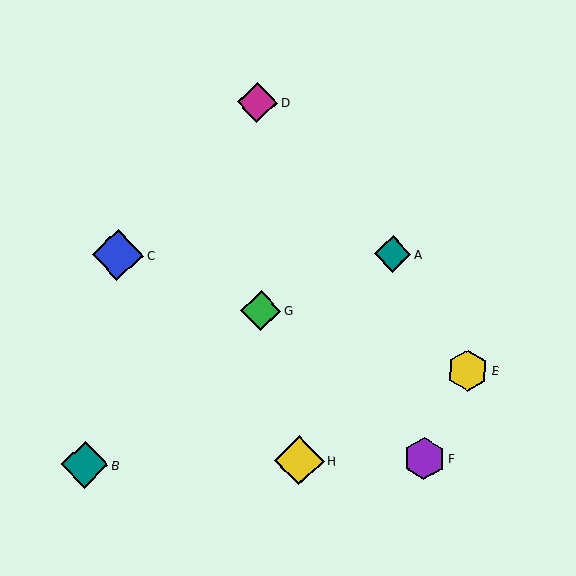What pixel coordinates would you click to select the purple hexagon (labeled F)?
Click at (424, 459) to select the purple hexagon F.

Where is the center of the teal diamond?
The center of the teal diamond is at (84, 464).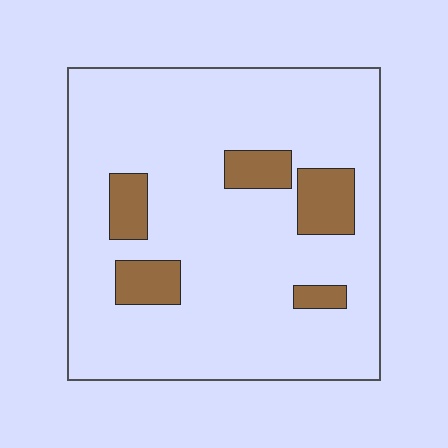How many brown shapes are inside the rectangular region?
5.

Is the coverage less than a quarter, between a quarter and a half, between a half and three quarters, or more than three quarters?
Less than a quarter.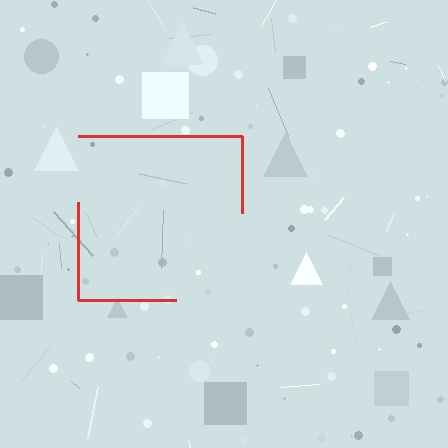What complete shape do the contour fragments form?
The contour fragments form a square.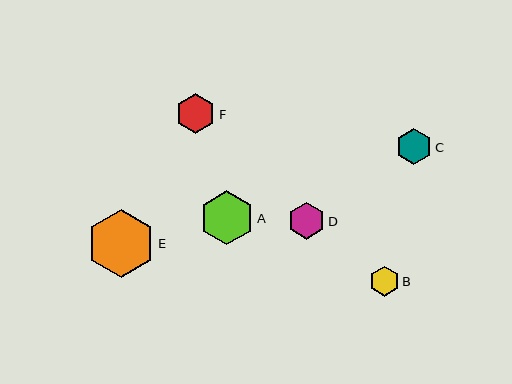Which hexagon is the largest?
Hexagon E is the largest with a size of approximately 68 pixels.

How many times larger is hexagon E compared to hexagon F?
Hexagon E is approximately 1.7 times the size of hexagon F.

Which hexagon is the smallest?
Hexagon B is the smallest with a size of approximately 30 pixels.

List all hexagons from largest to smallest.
From largest to smallest: E, A, F, D, C, B.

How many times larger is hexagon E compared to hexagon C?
Hexagon E is approximately 1.9 times the size of hexagon C.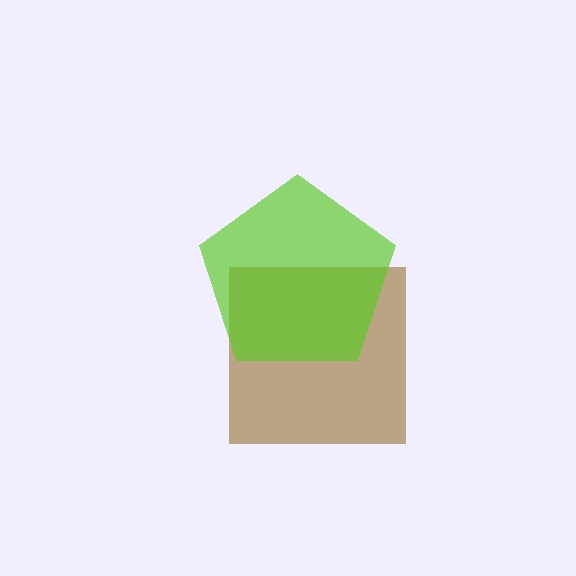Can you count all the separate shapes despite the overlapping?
Yes, there are 2 separate shapes.